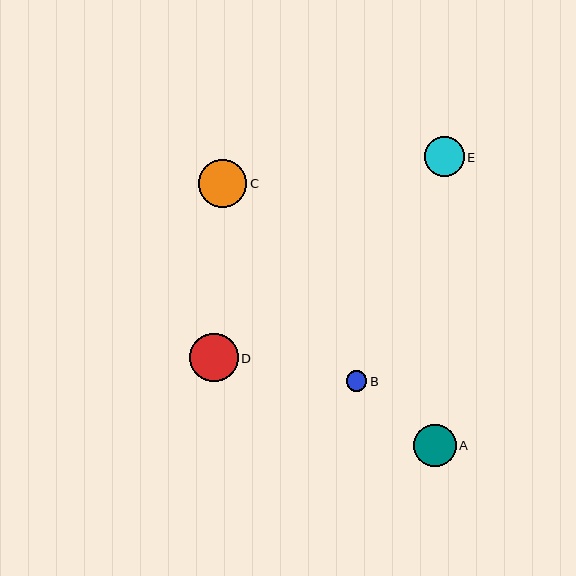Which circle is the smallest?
Circle B is the smallest with a size of approximately 21 pixels.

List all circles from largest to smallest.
From largest to smallest: D, C, A, E, B.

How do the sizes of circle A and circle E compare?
Circle A and circle E are approximately the same size.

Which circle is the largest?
Circle D is the largest with a size of approximately 49 pixels.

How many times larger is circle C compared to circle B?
Circle C is approximately 2.3 times the size of circle B.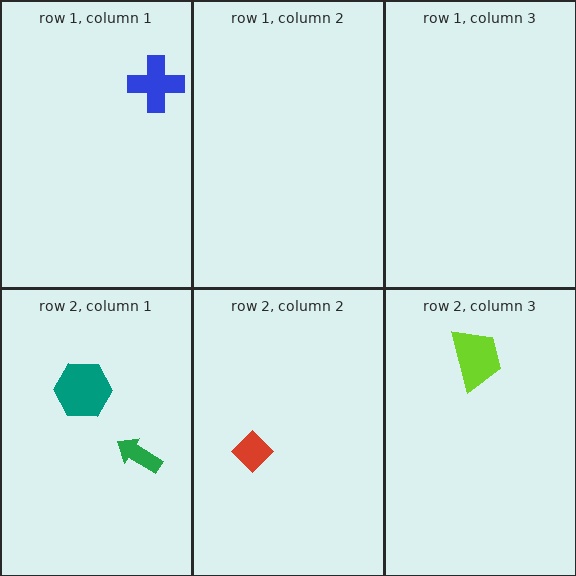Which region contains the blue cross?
The row 1, column 1 region.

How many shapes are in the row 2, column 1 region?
2.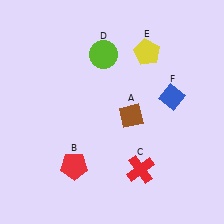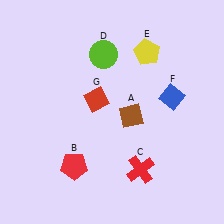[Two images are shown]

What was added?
A red diamond (G) was added in Image 2.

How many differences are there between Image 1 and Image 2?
There is 1 difference between the two images.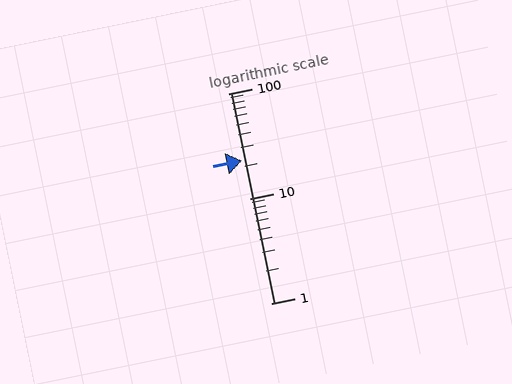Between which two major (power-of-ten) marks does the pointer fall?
The pointer is between 10 and 100.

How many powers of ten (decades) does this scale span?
The scale spans 2 decades, from 1 to 100.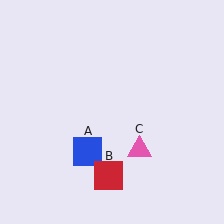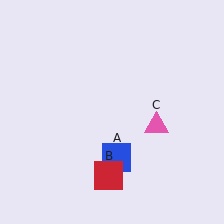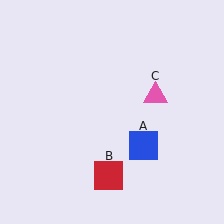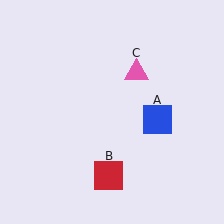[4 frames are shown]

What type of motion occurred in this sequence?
The blue square (object A), pink triangle (object C) rotated counterclockwise around the center of the scene.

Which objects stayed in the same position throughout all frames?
Red square (object B) remained stationary.